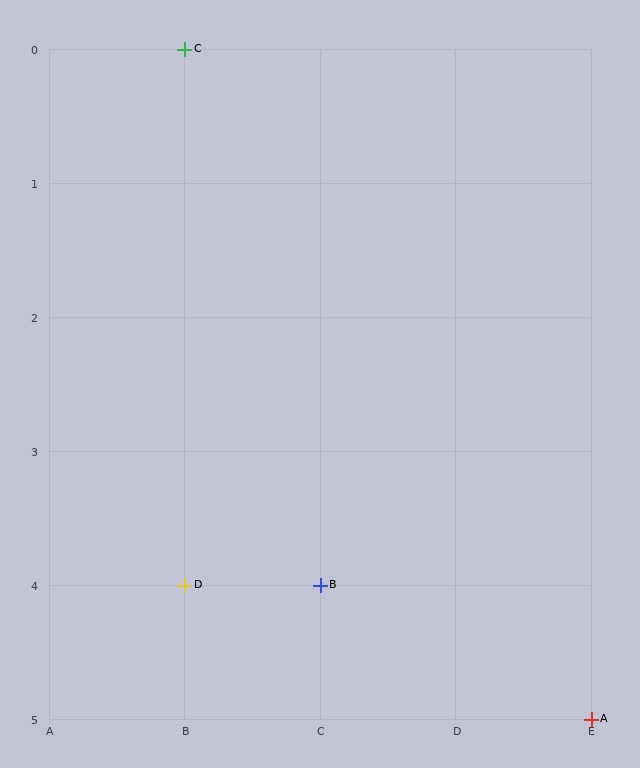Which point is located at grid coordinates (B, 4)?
Point D is at (B, 4).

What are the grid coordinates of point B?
Point B is at grid coordinates (C, 4).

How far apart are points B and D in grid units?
Points B and D are 1 column apart.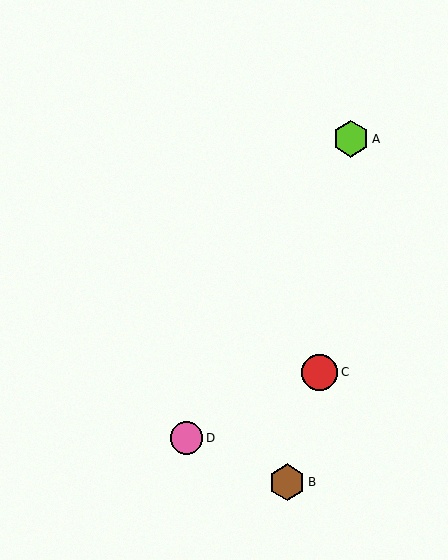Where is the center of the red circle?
The center of the red circle is at (320, 372).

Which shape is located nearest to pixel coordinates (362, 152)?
The lime hexagon (labeled A) at (351, 139) is nearest to that location.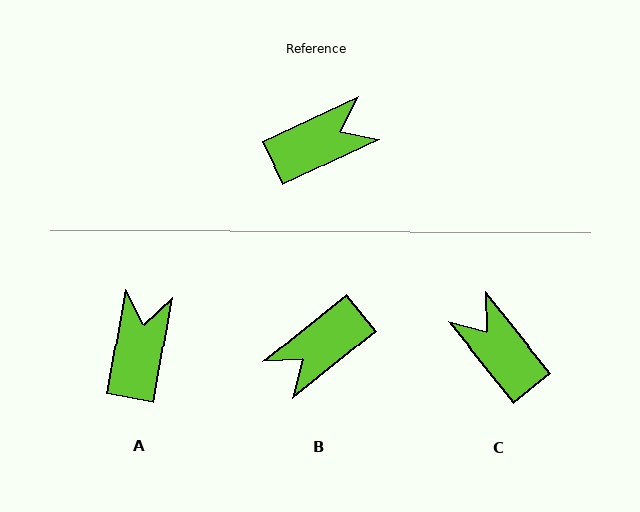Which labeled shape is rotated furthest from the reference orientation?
B, about 166 degrees away.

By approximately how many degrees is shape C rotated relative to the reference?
Approximately 104 degrees counter-clockwise.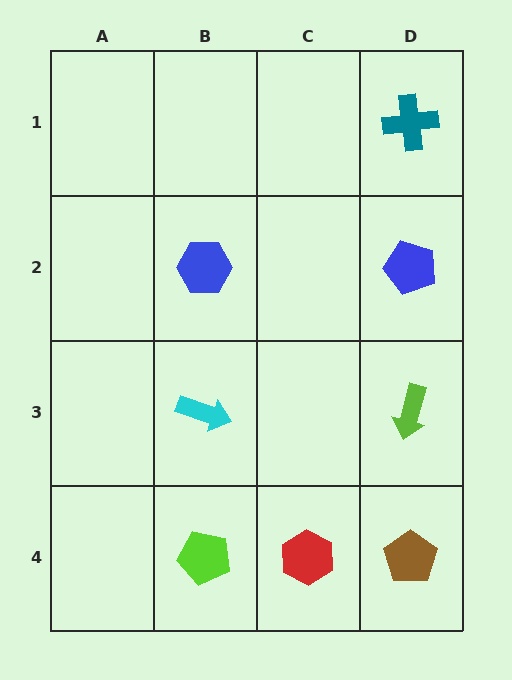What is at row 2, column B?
A blue hexagon.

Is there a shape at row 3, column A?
No, that cell is empty.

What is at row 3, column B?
A cyan arrow.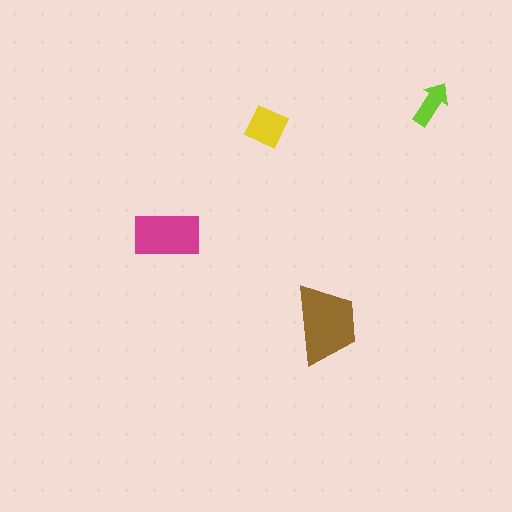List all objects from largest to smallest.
The brown trapezoid, the magenta rectangle, the yellow diamond, the lime arrow.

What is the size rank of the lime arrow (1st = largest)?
4th.